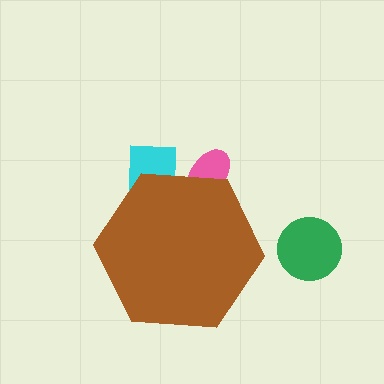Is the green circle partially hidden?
No, the green circle is fully visible.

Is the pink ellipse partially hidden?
Yes, the pink ellipse is partially hidden behind the brown hexagon.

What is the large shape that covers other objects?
A brown hexagon.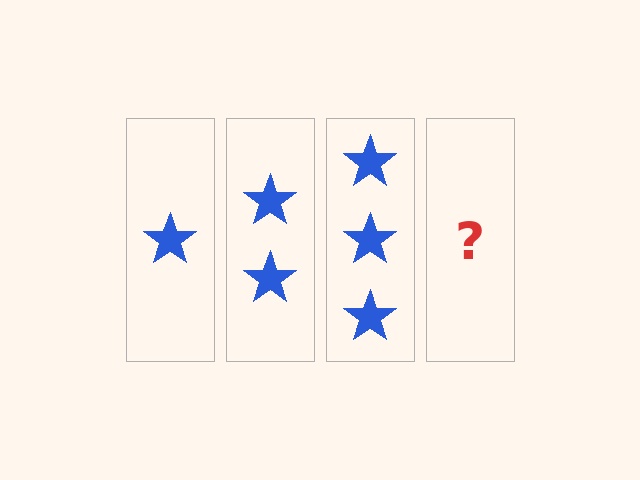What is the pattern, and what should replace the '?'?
The pattern is that each step adds one more star. The '?' should be 4 stars.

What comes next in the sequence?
The next element should be 4 stars.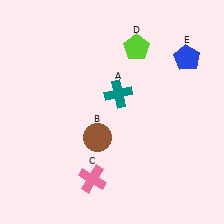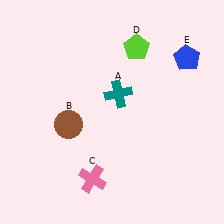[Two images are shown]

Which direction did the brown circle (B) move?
The brown circle (B) moved left.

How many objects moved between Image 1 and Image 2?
1 object moved between the two images.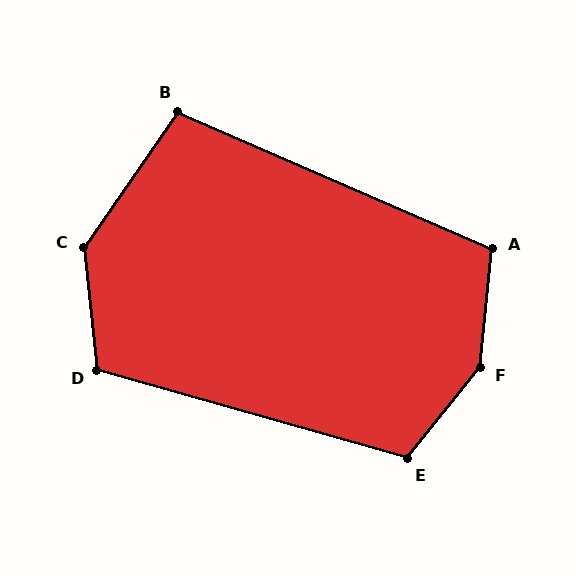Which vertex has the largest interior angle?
F, at approximately 147 degrees.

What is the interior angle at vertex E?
Approximately 113 degrees (obtuse).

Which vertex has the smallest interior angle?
B, at approximately 101 degrees.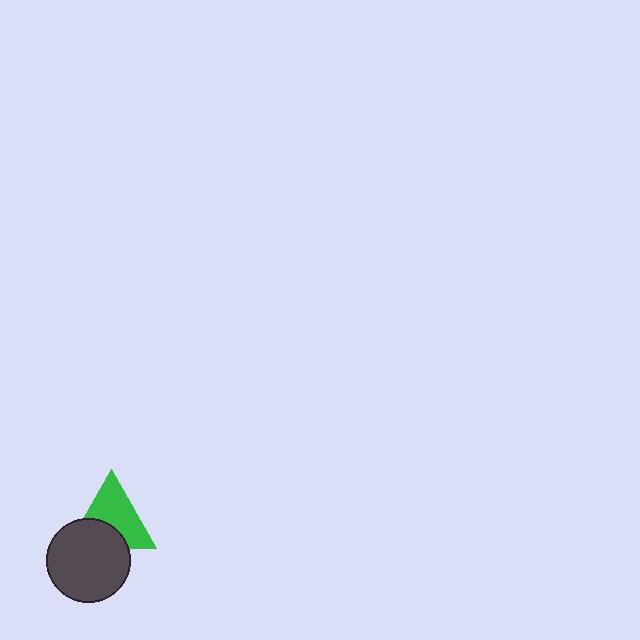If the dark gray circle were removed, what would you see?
You would see the complete green triangle.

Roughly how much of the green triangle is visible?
About half of it is visible (roughly 62%).